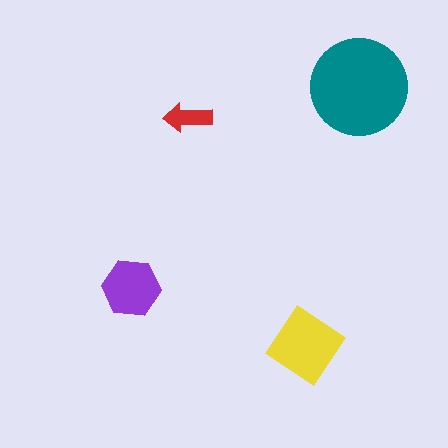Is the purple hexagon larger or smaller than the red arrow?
Larger.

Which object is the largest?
The teal circle.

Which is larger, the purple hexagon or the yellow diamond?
The yellow diamond.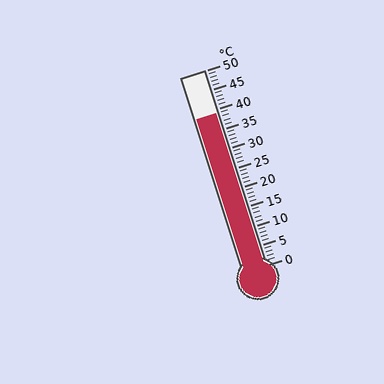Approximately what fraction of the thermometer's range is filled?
The thermometer is filled to approximately 80% of its range.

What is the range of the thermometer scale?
The thermometer scale ranges from 0°C to 50°C.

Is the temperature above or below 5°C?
The temperature is above 5°C.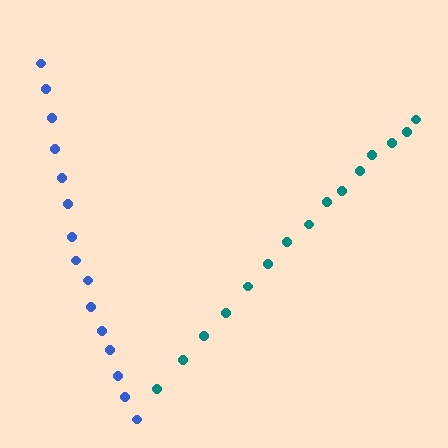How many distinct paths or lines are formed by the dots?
There are 2 distinct paths.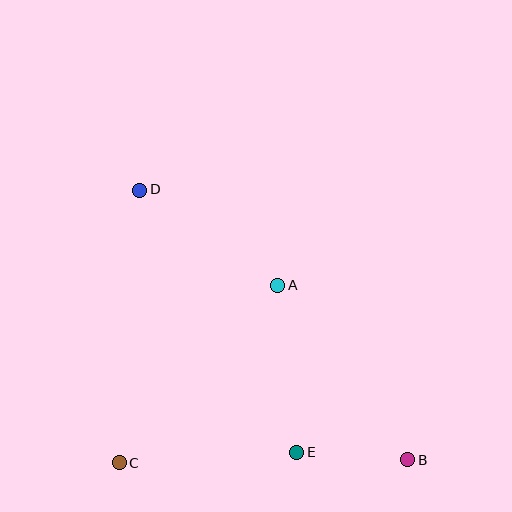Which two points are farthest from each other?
Points B and D are farthest from each other.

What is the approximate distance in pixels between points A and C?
The distance between A and C is approximately 238 pixels.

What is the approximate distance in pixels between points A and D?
The distance between A and D is approximately 168 pixels.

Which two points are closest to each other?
Points B and E are closest to each other.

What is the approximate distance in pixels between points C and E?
The distance between C and E is approximately 178 pixels.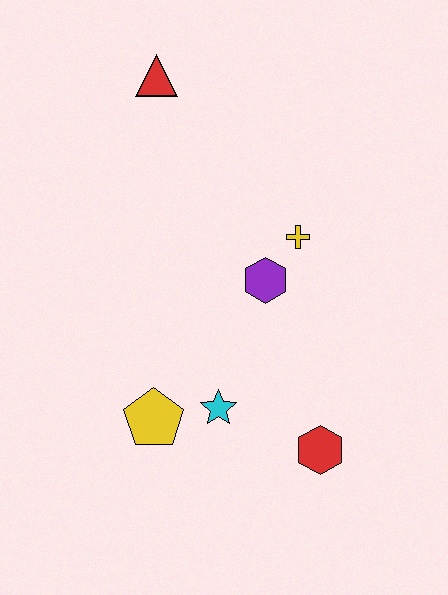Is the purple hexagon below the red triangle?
Yes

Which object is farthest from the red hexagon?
The red triangle is farthest from the red hexagon.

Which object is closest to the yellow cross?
The purple hexagon is closest to the yellow cross.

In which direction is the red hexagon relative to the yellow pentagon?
The red hexagon is to the right of the yellow pentagon.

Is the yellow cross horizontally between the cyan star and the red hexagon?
Yes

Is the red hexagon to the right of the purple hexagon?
Yes